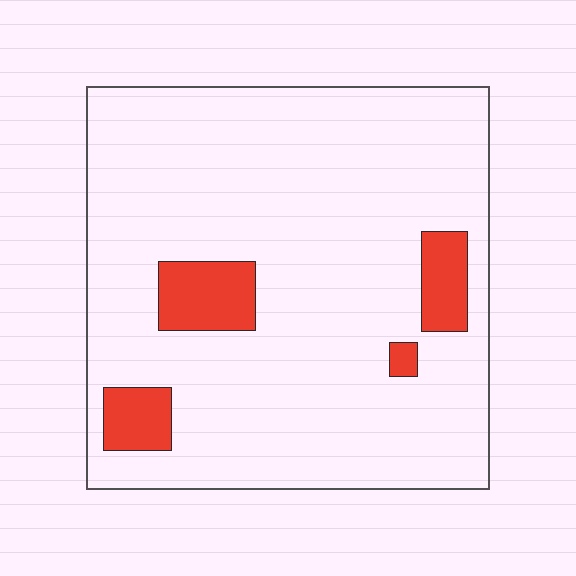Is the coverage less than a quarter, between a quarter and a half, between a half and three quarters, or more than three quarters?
Less than a quarter.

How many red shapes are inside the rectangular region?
4.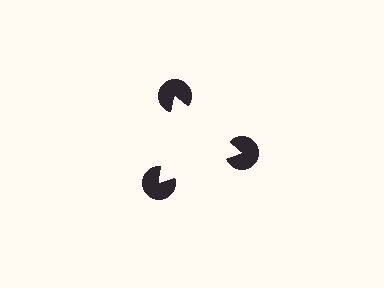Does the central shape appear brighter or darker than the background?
It typically appears slightly brighter than the background, even though no actual brightness change is drawn.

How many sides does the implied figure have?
3 sides.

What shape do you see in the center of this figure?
An illusory triangle — its edges are inferred from the aligned wedge cuts in the pac-man discs, not physically drawn.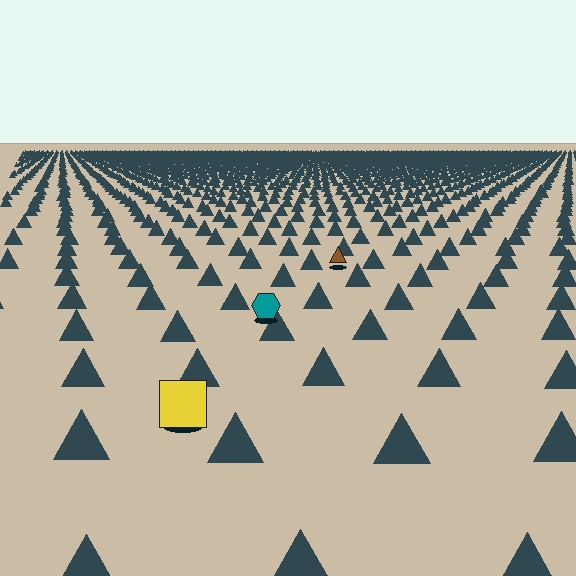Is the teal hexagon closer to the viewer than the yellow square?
No. The yellow square is closer — you can tell from the texture gradient: the ground texture is coarser near it.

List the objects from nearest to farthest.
From nearest to farthest: the yellow square, the teal hexagon, the brown triangle.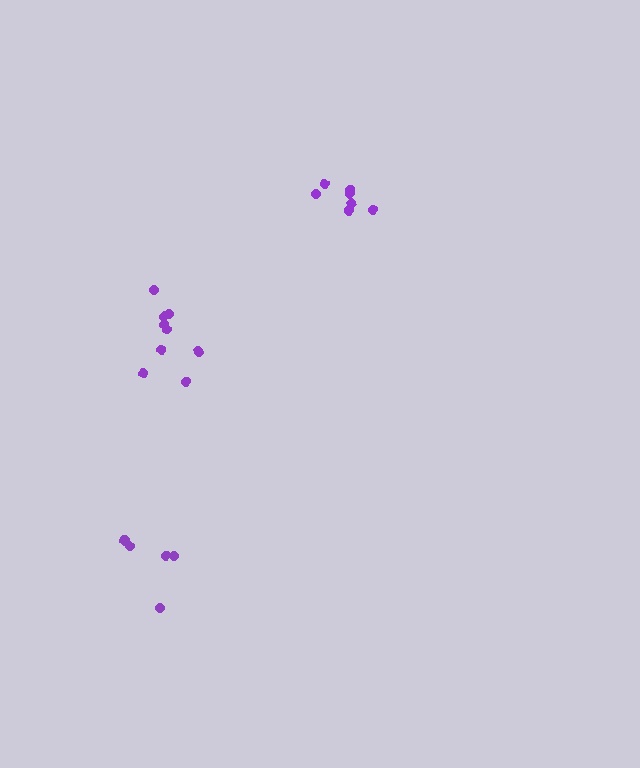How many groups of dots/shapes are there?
There are 3 groups.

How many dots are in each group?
Group 1: 9 dots, Group 2: 7 dots, Group 3: 5 dots (21 total).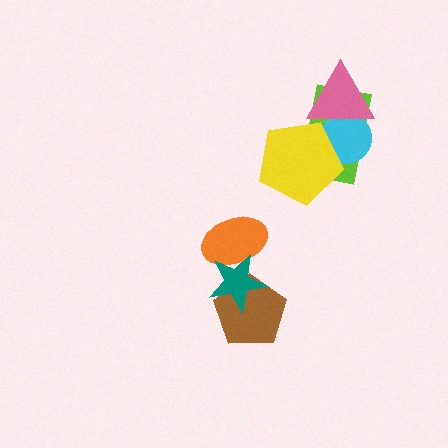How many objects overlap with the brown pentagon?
1 object overlaps with the brown pentagon.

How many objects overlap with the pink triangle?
3 objects overlap with the pink triangle.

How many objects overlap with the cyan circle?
3 objects overlap with the cyan circle.